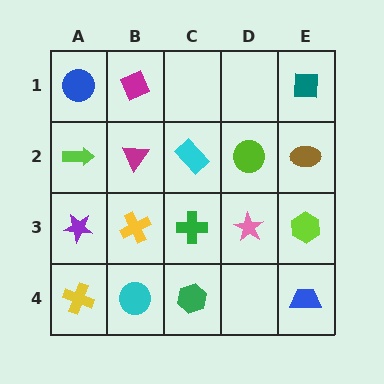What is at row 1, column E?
A teal square.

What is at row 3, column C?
A green cross.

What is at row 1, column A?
A blue circle.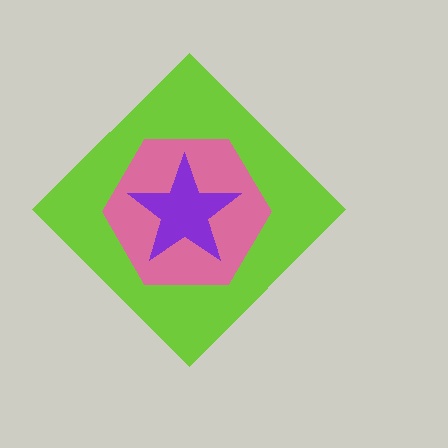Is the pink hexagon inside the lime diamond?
Yes.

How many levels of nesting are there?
3.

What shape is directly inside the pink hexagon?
The purple star.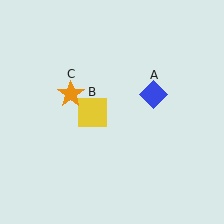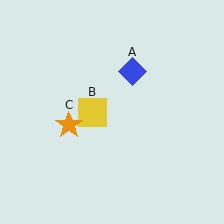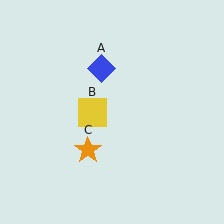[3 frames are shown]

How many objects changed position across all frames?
2 objects changed position: blue diamond (object A), orange star (object C).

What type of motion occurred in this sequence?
The blue diamond (object A), orange star (object C) rotated counterclockwise around the center of the scene.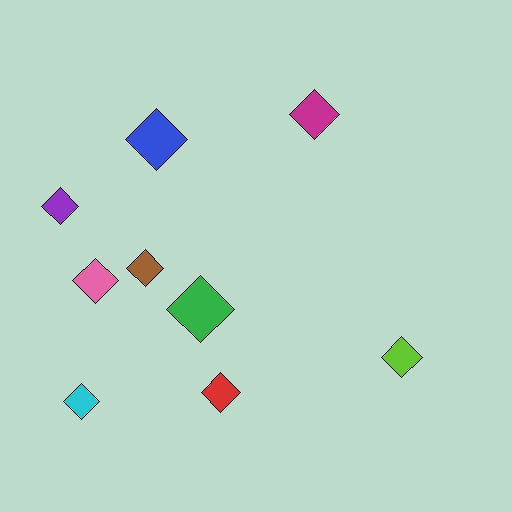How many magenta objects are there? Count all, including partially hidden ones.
There is 1 magenta object.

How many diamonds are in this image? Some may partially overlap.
There are 9 diamonds.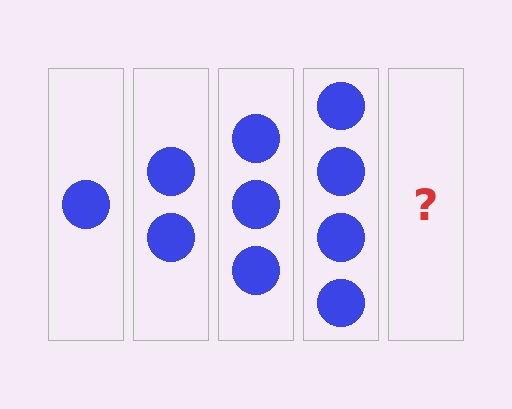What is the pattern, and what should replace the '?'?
The pattern is that each step adds one more circle. The '?' should be 5 circles.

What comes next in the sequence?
The next element should be 5 circles.